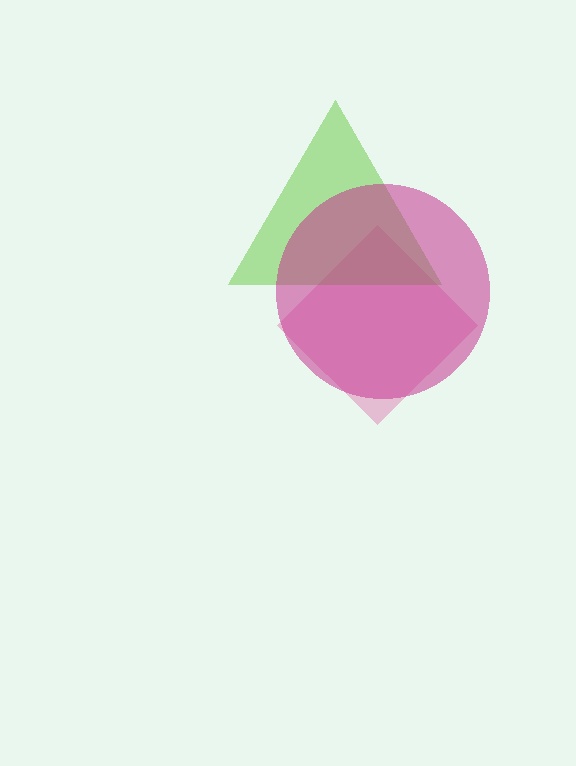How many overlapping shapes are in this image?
There are 3 overlapping shapes in the image.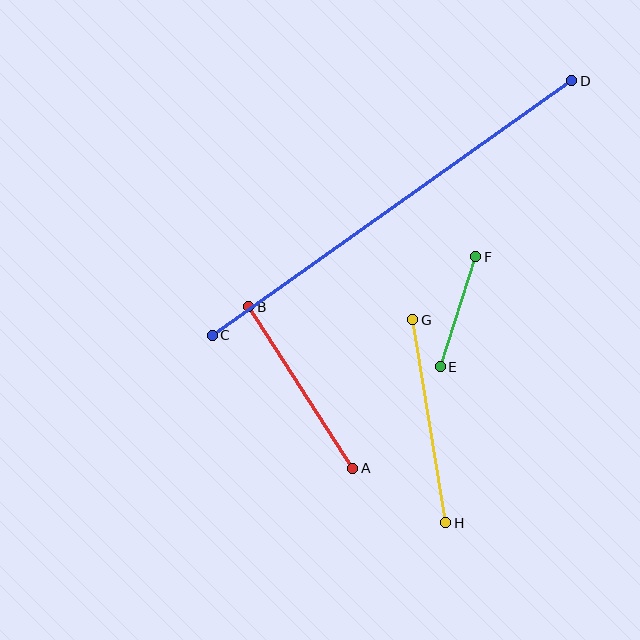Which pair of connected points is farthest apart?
Points C and D are farthest apart.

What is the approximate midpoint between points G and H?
The midpoint is at approximately (429, 421) pixels.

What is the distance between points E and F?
The distance is approximately 115 pixels.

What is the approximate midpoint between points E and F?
The midpoint is at approximately (458, 312) pixels.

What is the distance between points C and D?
The distance is approximately 440 pixels.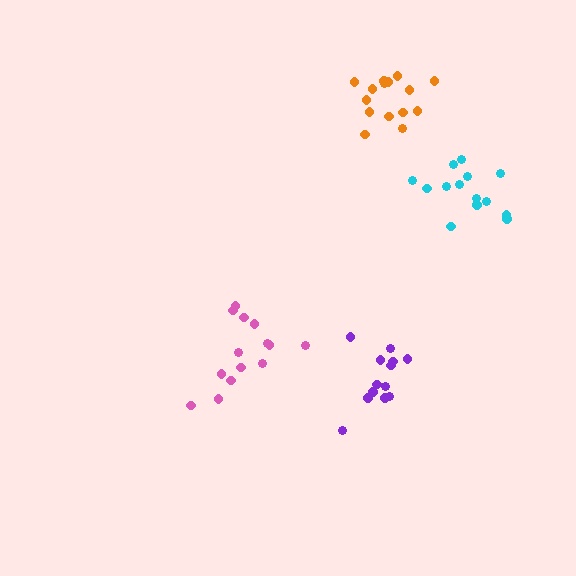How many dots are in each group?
Group 1: 14 dots, Group 2: 14 dots, Group 3: 15 dots, Group 4: 13 dots (56 total).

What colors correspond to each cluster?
The clusters are colored: cyan, pink, orange, purple.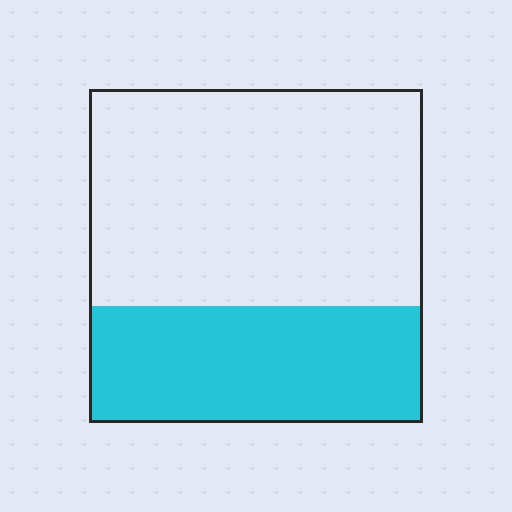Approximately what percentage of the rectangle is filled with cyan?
Approximately 35%.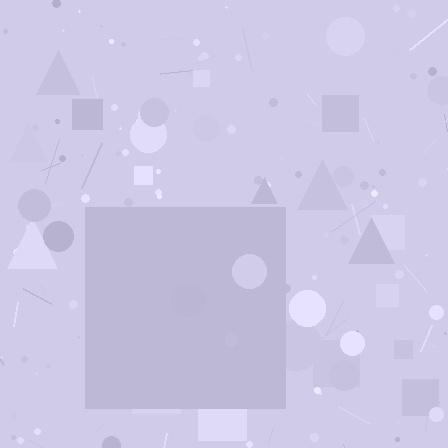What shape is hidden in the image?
A square is hidden in the image.